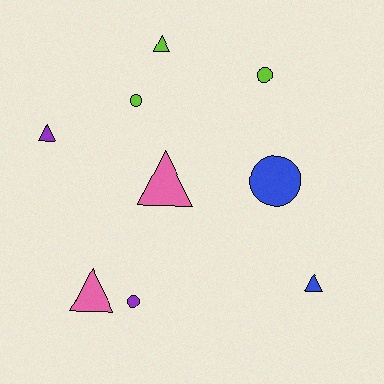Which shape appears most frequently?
Triangle, with 5 objects.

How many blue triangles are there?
There is 1 blue triangle.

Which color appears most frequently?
Lime, with 3 objects.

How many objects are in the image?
There are 9 objects.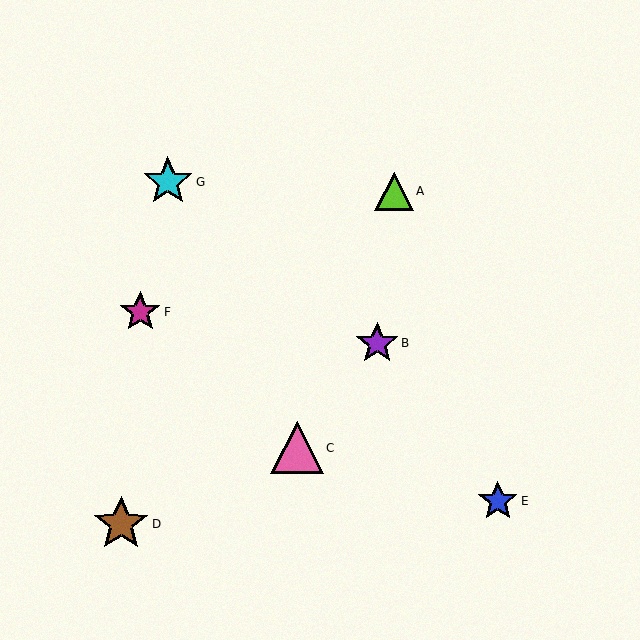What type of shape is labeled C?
Shape C is a pink triangle.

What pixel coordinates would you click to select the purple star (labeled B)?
Click at (377, 343) to select the purple star B.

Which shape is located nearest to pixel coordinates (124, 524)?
The brown star (labeled D) at (121, 524) is nearest to that location.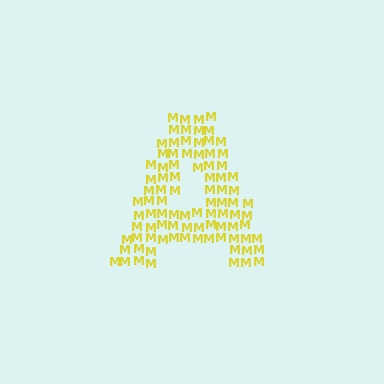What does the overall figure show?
The overall figure shows the letter A.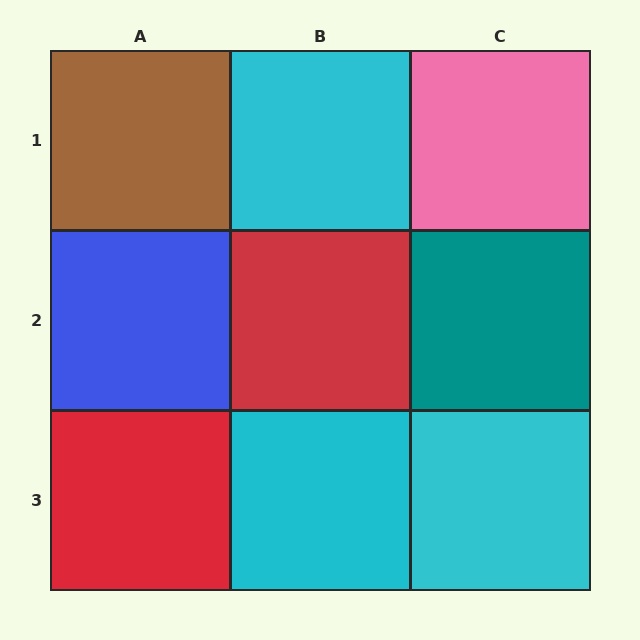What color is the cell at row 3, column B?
Cyan.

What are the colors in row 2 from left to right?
Blue, red, teal.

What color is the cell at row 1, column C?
Pink.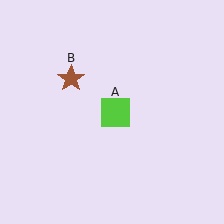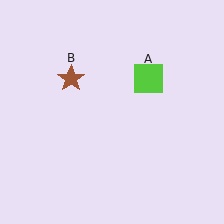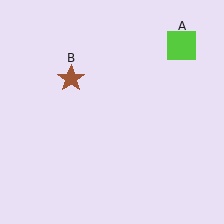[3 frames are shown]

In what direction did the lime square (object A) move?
The lime square (object A) moved up and to the right.